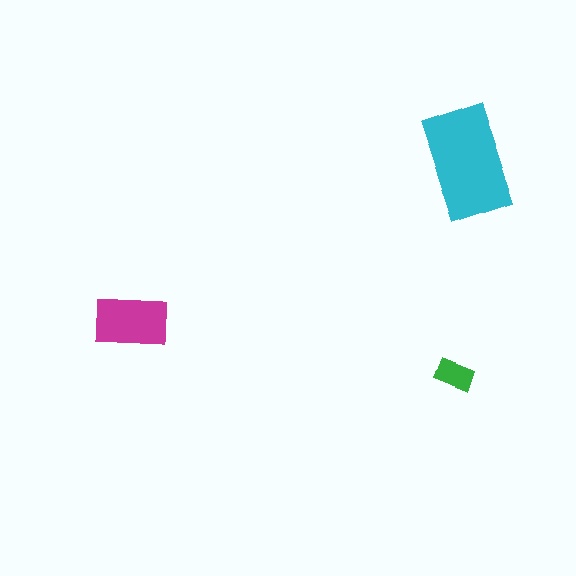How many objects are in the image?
There are 3 objects in the image.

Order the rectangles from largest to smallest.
the cyan one, the magenta one, the green one.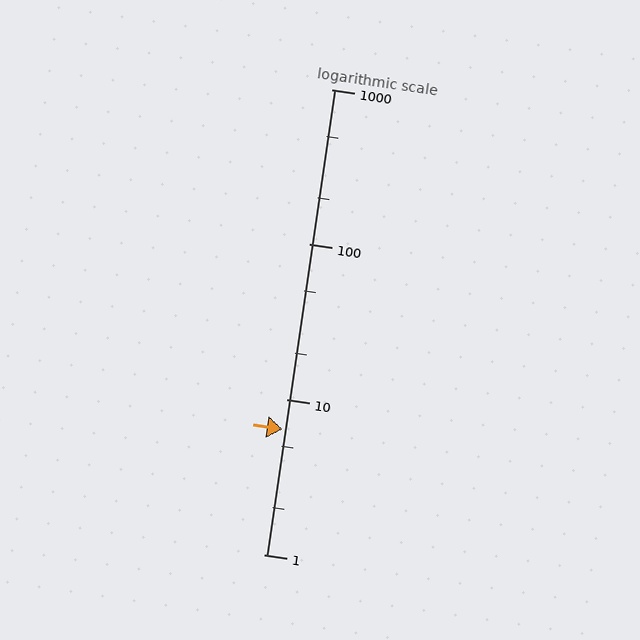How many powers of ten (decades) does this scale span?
The scale spans 3 decades, from 1 to 1000.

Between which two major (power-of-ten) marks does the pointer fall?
The pointer is between 1 and 10.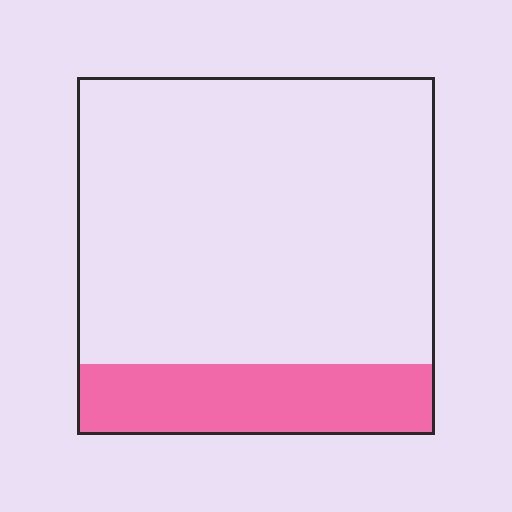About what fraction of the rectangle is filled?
About one fifth (1/5).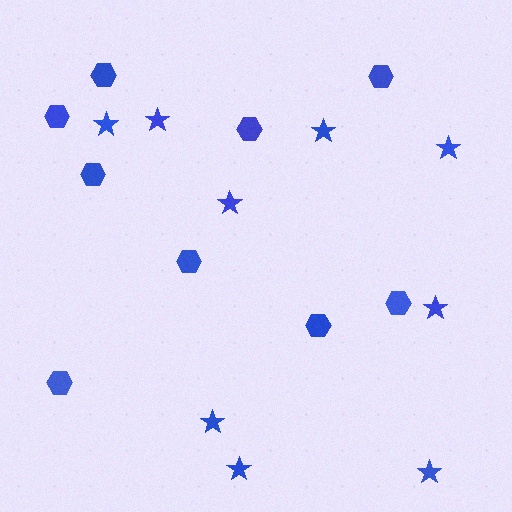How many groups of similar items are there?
There are 2 groups: one group of stars (9) and one group of hexagons (9).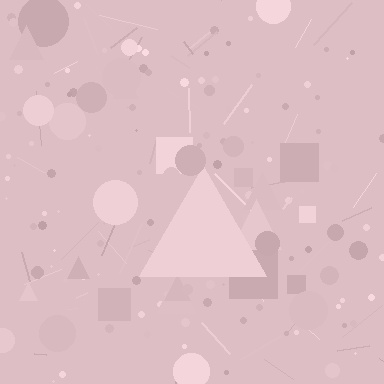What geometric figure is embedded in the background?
A triangle is embedded in the background.